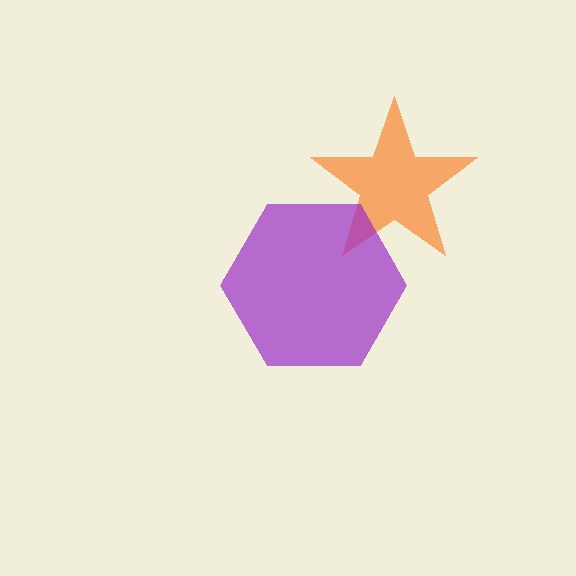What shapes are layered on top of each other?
The layered shapes are: an orange star, a purple hexagon.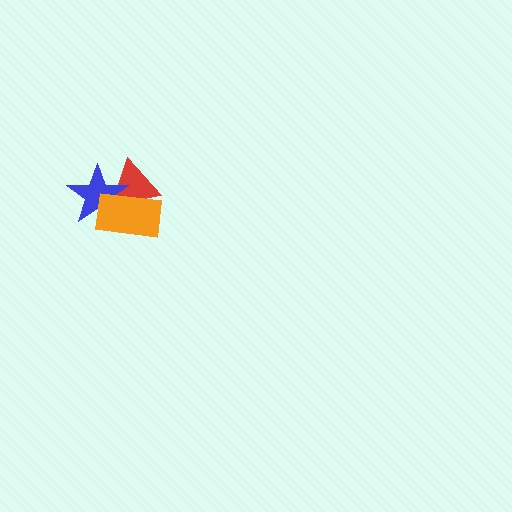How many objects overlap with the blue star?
2 objects overlap with the blue star.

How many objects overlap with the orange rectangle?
2 objects overlap with the orange rectangle.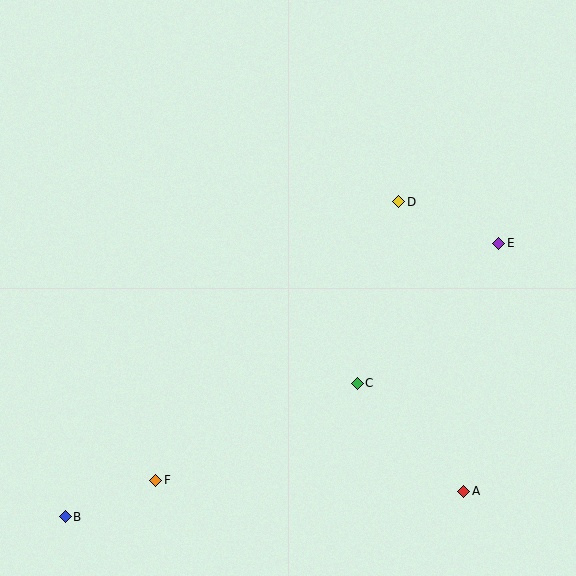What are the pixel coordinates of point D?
Point D is at (399, 202).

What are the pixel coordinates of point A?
Point A is at (464, 491).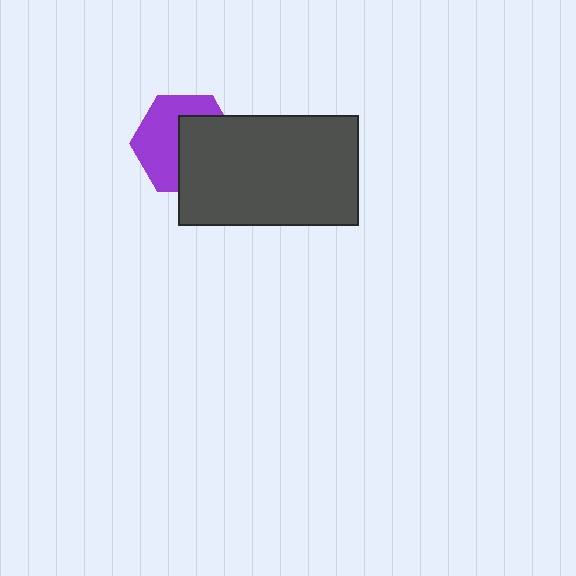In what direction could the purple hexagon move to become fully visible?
The purple hexagon could move toward the upper-left. That would shift it out from behind the dark gray rectangle entirely.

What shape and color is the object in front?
The object in front is a dark gray rectangle.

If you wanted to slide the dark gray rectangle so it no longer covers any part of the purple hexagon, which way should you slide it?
Slide it toward the lower-right — that is the most direct way to separate the two shapes.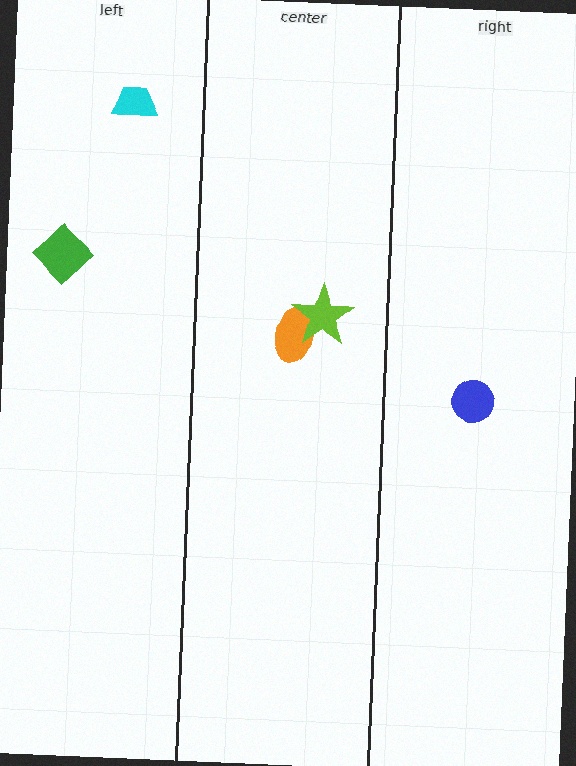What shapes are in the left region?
The cyan trapezoid, the green diamond.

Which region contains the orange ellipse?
The center region.